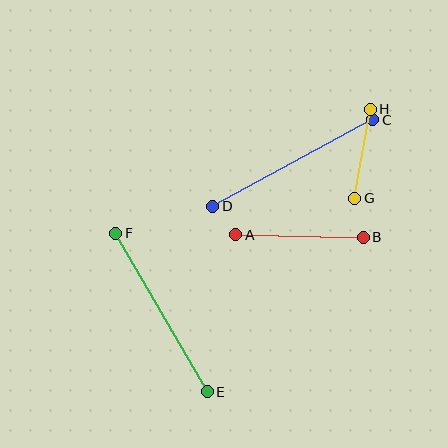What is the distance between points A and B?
The distance is approximately 128 pixels.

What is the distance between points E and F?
The distance is approximately 183 pixels.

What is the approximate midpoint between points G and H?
The midpoint is at approximately (362, 154) pixels.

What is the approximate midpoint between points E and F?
The midpoint is at approximately (161, 313) pixels.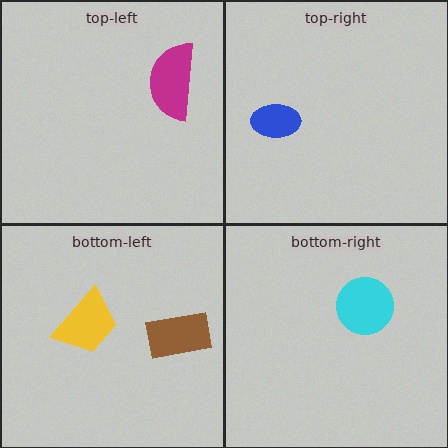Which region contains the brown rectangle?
The bottom-left region.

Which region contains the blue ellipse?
The top-right region.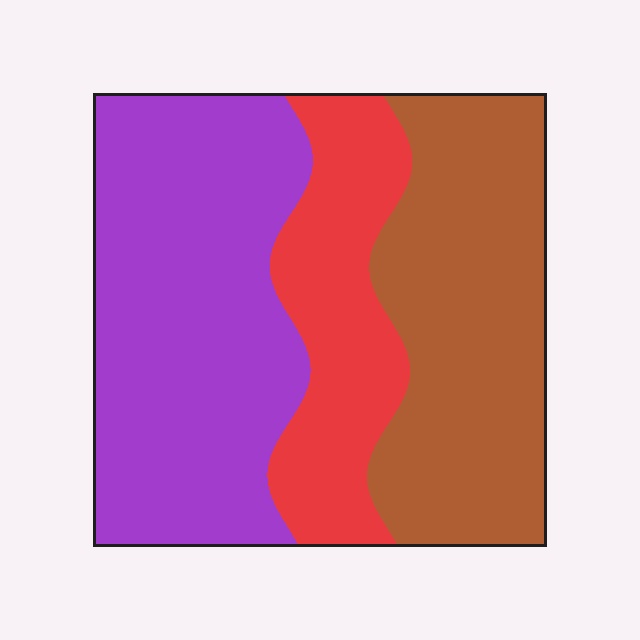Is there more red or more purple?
Purple.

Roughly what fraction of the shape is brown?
Brown takes up about one third (1/3) of the shape.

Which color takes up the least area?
Red, at roughly 20%.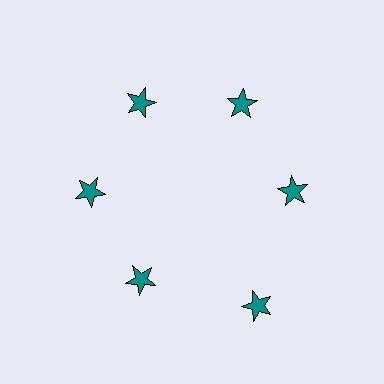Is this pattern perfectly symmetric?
No. The 6 teal stars are arranged in a ring, but one element near the 5 o'clock position is pushed outward from the center, breaking the 6-fold rotational symmetry.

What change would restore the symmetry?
The symmetry would be restored by moving it inward, back onto the ring so that all 6 stars sit at equal angles and equal distance from the center.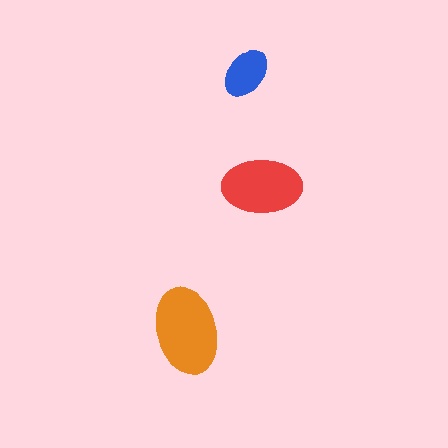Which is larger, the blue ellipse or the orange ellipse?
The orange one.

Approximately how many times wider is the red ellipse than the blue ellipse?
About 1.5 times wider.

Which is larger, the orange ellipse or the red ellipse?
The orange one.